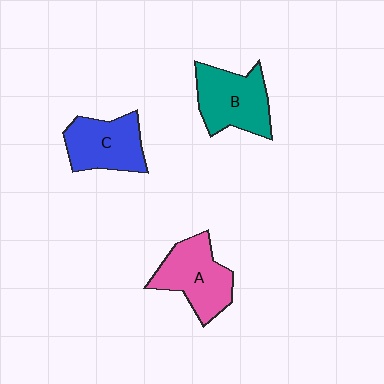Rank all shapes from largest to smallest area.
From largest to smallest: A (pink), B (teal), C (blue).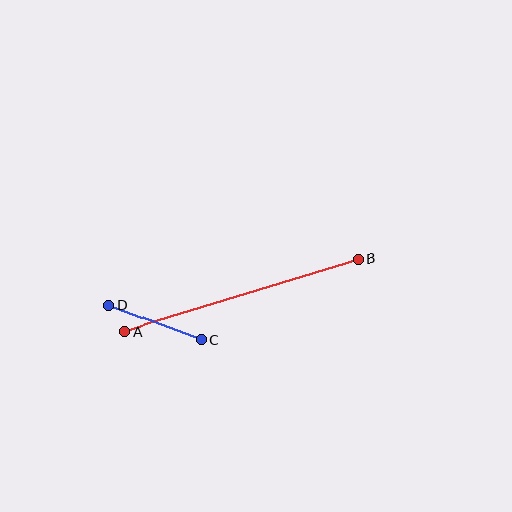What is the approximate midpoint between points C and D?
The midpoint is at approximately (155, 322) pixels.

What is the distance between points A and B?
The distance is approximately 244 pixels.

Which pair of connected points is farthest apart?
Points A and B are farthest apart.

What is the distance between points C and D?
The distance is approximately 99 pixels.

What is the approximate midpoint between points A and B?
The midpoint is at approximately (242, 295) pixels.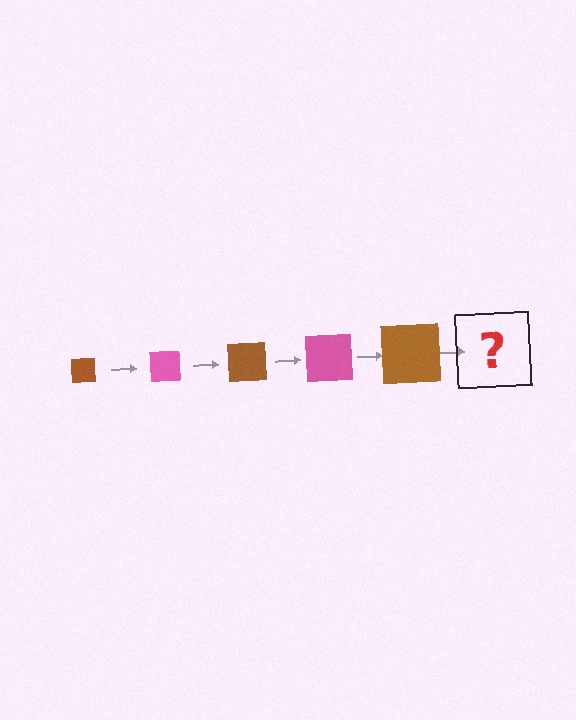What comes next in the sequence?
The next element should be a pink square, larger than the previous one.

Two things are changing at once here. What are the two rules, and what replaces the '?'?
The two rules are that the square grows larger each step and the color cycles through brown and pink. The '?' should be a pink square, larger than the previous one.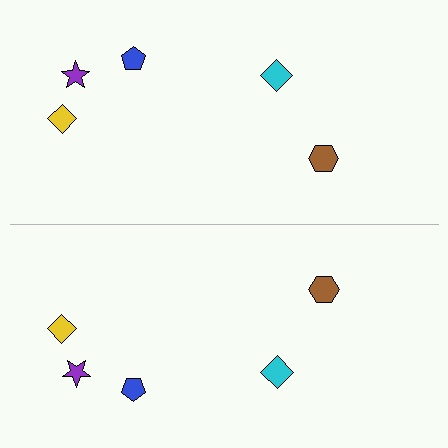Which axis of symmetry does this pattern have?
The pattern has a horizontal axis of symmetry running through the center of the image.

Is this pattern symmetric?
Yes, this pattern has bilateral (reflection) symmetry.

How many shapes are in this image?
There are 10 shapes in this image.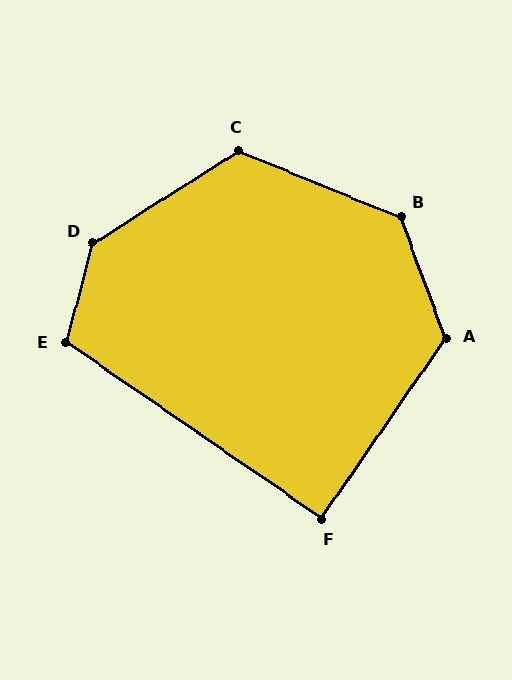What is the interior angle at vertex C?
Approximately 125 degrees (obtuse).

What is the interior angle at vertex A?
Approximately 125 degrees (obtuse).